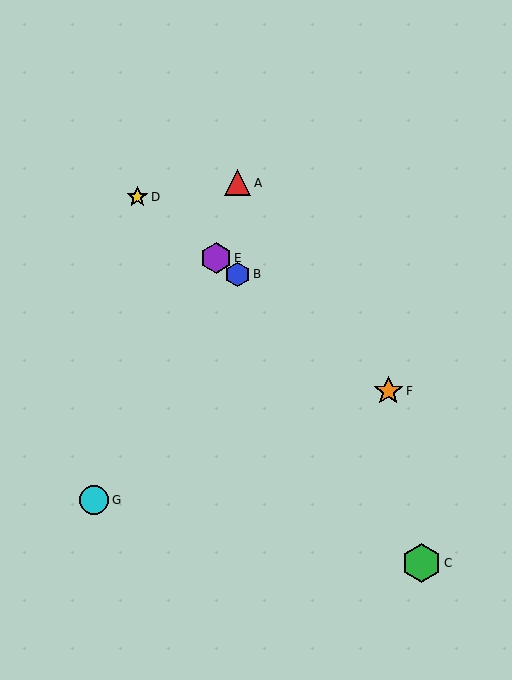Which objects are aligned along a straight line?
Objects B, D, E, F are aligned along a straight line.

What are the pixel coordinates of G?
Object G is at (94, 500).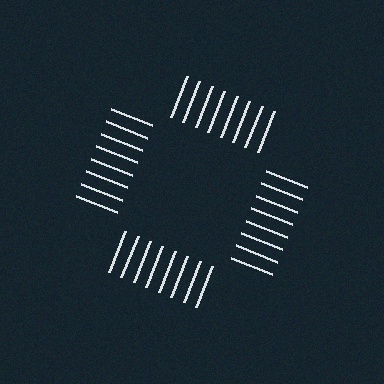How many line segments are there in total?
32 — 8 along each of the 4 edges.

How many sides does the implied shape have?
4 sides — the line-ends trace a square.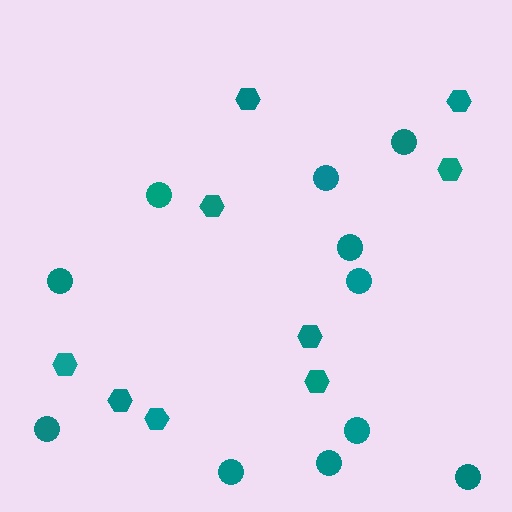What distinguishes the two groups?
There are 2 groups: one group of circles (11) and one group of hexagons (9).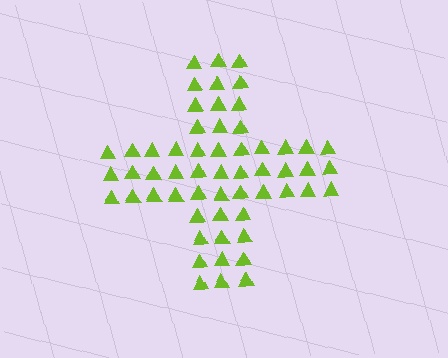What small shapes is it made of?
It is made of small triangles.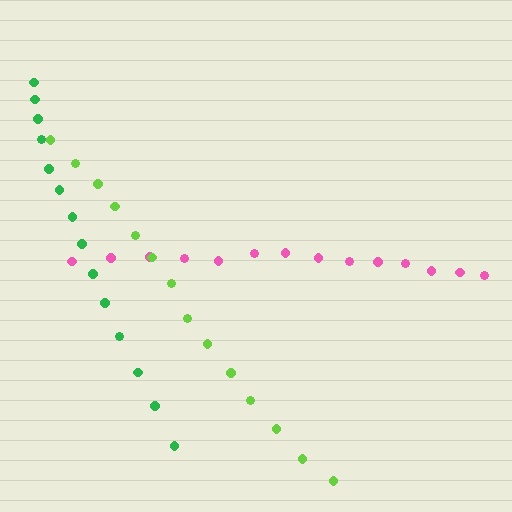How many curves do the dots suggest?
There are 3 distinct paths.